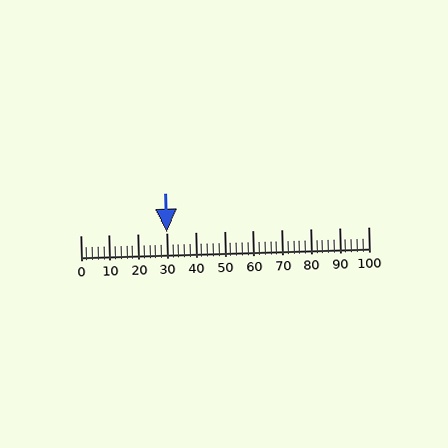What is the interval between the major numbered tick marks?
The major tick marks are spaced 10 units apart.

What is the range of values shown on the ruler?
The ruler shows values from 0 to 100.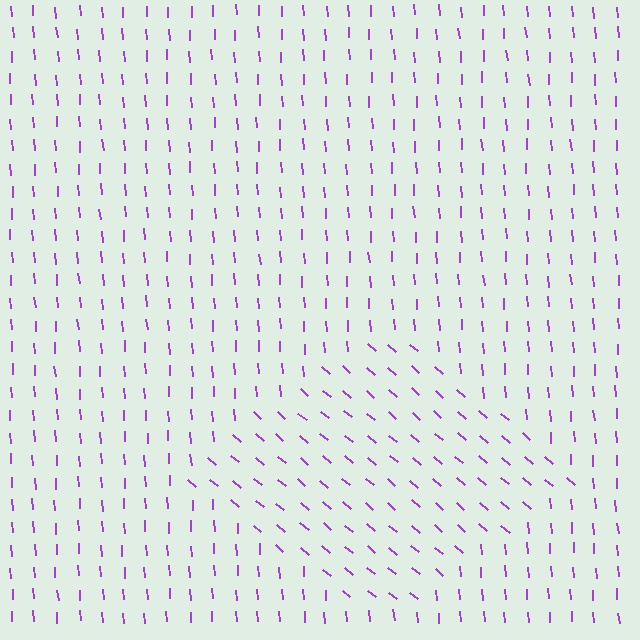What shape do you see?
I see a diamond.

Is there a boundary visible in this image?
Yes, there is a texture boundary formed by a change in line orientation.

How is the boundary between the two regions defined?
The boundary is defined purely by a change in line orientation (approximately 45 degrees difference). All lines are the same color and thickness.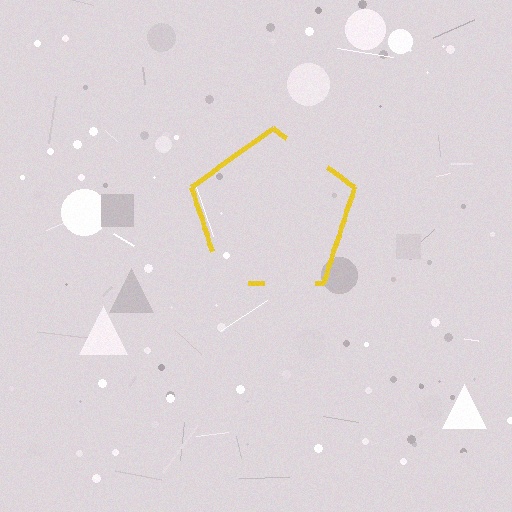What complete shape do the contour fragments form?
The contour fragments form a pentagon.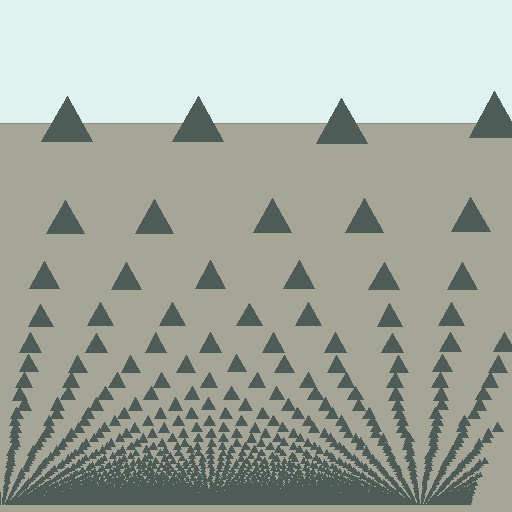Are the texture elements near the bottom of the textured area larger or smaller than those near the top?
Smaller. The gradient is inverted — elements near the bottom are smaller and denser.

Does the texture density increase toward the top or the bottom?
Density increases toward the bottom.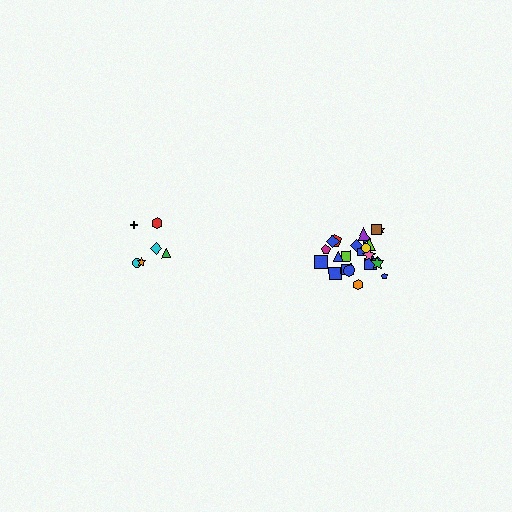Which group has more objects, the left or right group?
The right group.